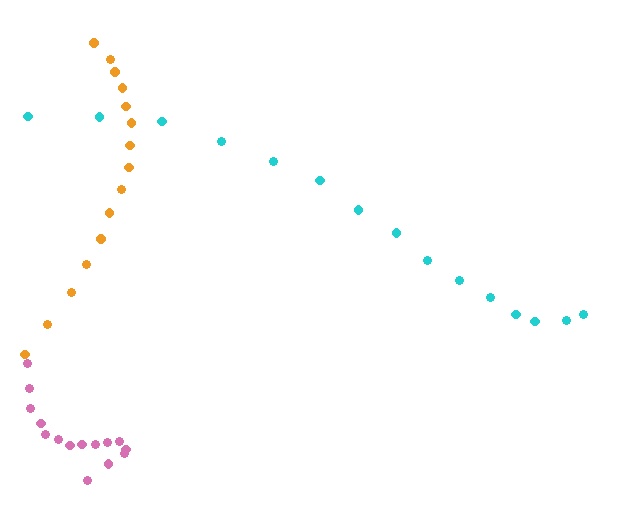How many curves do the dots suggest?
There are 3 distinct paths.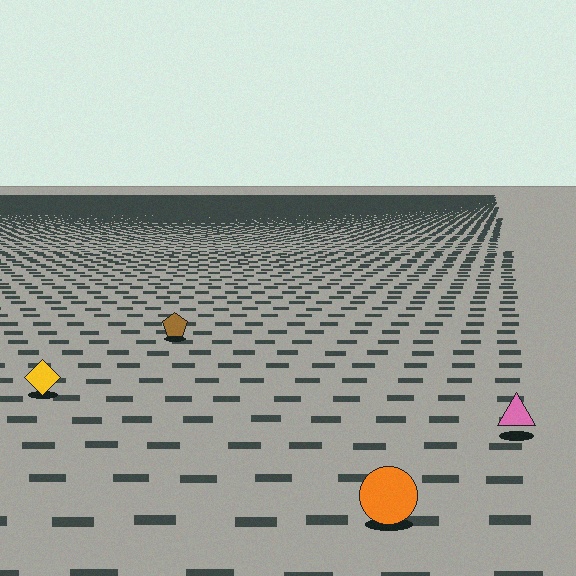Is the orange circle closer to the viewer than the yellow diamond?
Yes. The orange circle is closer — you can tell from the texture gradient: the ground texture is coarser near it.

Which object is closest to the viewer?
The orange circle is closest. The texture marks near it are larger and more spread out.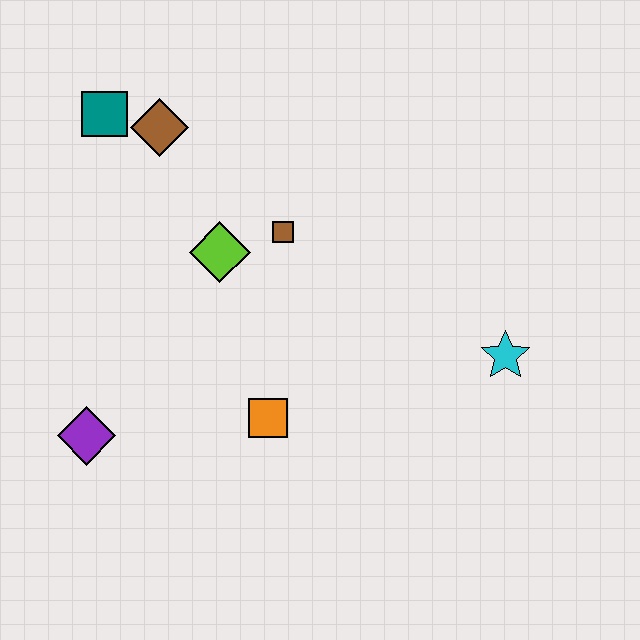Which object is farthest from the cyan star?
The teal square is farthest from the cyan star.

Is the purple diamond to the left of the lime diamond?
Yes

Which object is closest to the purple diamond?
The orange square is closest to the purple diamond.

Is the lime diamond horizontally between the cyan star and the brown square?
No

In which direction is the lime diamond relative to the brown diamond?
The lime diamond is below the brown diamond.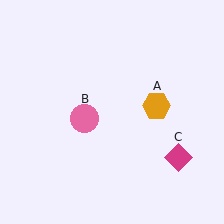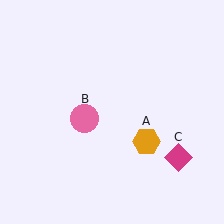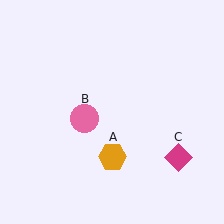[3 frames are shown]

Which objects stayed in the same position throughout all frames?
Pink circle (object B) and magenta diamond (object C) remained stationary.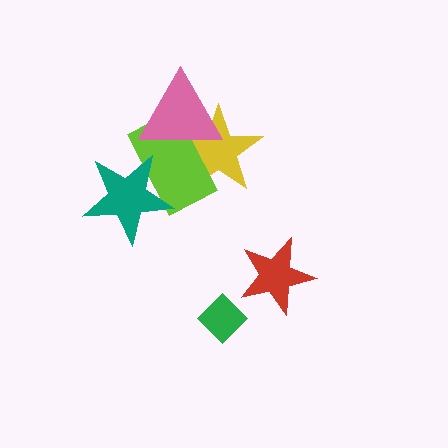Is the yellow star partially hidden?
Yes, it is partially covered by another shape.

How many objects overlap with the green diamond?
0 objects overlap with the green diamond.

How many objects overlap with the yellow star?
2 objects overlap with the yellow star.